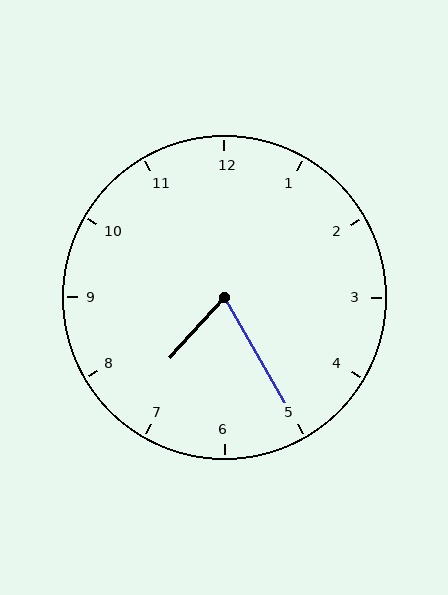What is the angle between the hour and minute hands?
Approximately 72 degrees.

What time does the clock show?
7:25.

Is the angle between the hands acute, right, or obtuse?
It is acute.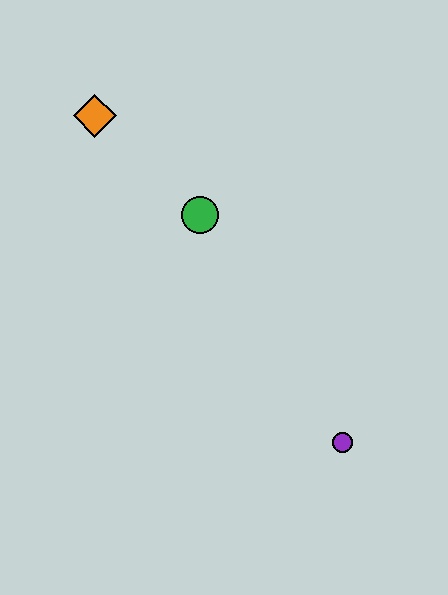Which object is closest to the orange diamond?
The green circle is closest to the orange diamond.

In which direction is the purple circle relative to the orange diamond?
The purple circle is below the orange diamond.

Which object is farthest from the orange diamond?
The purple circle is farthest from the orange diamond.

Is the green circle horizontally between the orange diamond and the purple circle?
Yes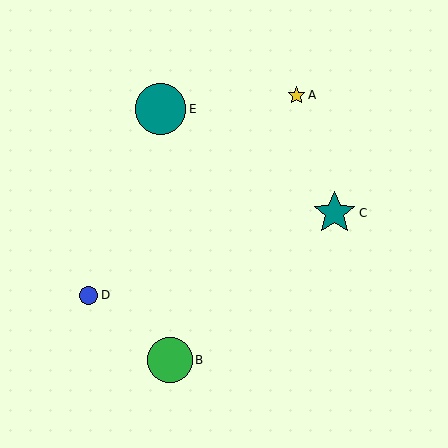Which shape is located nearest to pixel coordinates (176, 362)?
The green circle (labeled B) at (170, 360) is nearest to that location.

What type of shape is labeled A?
Shape A is a yellow star.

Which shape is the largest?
The teal circle (labeled E) is the largest.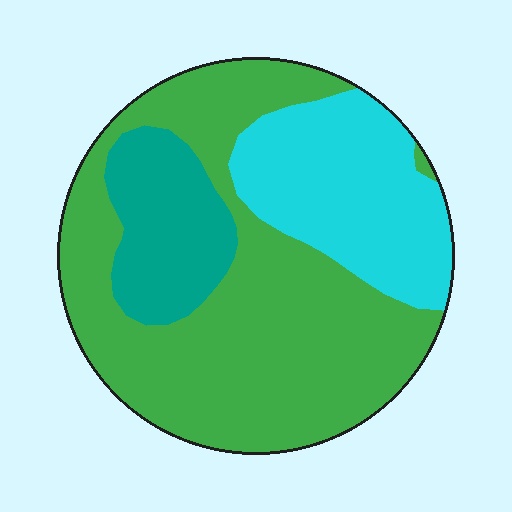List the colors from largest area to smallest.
From largest to smallest: green, cyan, teal.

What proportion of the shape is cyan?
Cyan takes up between a sixth and a third of the shape.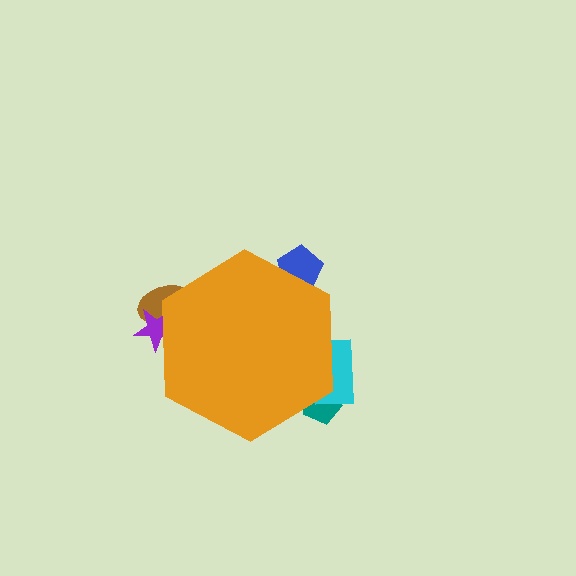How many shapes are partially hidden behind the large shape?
5 shapes are partially hidden.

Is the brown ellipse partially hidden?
Yes, the brown ellipse is partially hidden behind the orange hexagon.